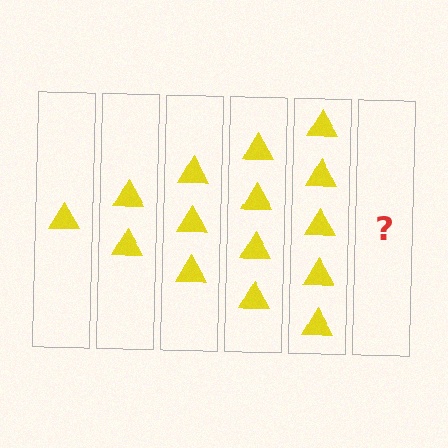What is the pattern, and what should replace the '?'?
The pattern is that each step adds one more triangle. The '?' should be 6 triangles.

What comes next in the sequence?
The next element should be 6 triangles.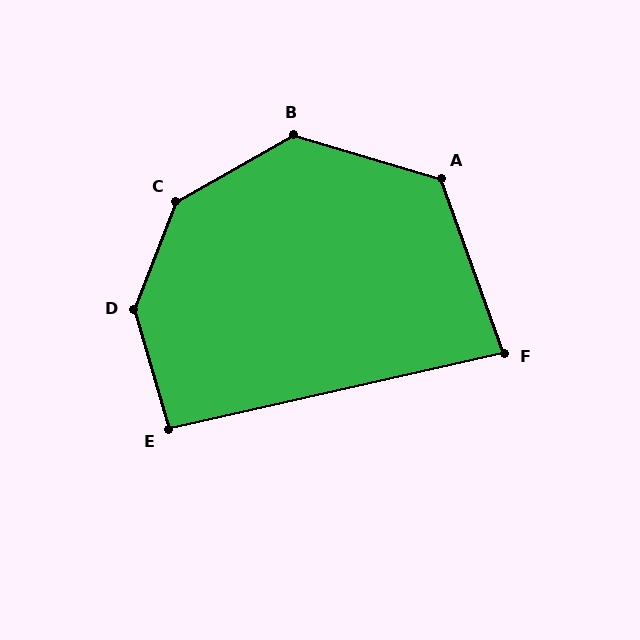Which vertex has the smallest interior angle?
F, at approximately 83 degrees.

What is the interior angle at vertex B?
Approximately 134 degrees (obtuse).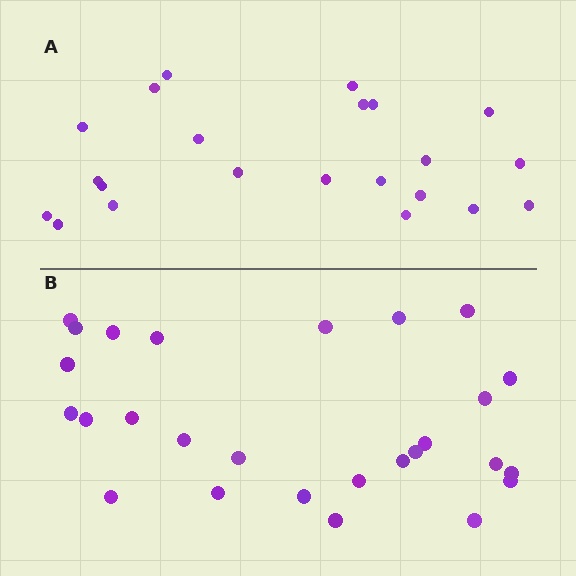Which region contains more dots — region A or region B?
Region B (the bottom region) has more dots.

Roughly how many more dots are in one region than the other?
Region B has about 5 more dots than region A.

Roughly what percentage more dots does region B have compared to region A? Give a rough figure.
About 25% more.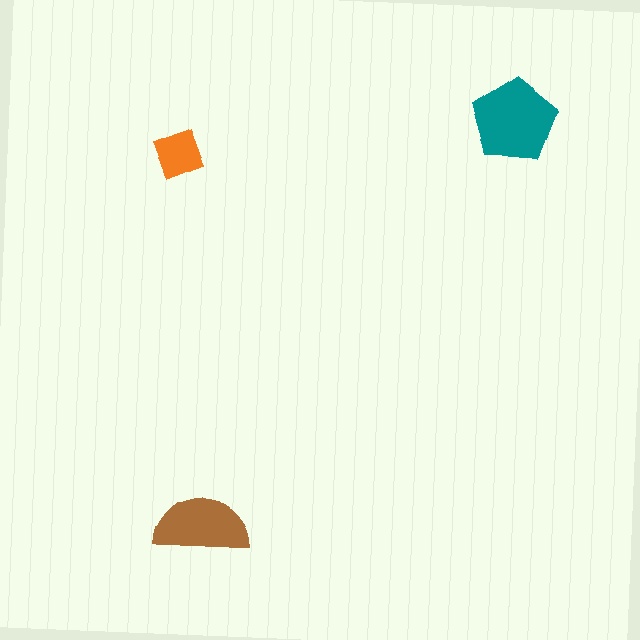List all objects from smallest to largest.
The orange square, the brown semicircle, the teal pentagon.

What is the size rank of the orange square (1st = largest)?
3rd.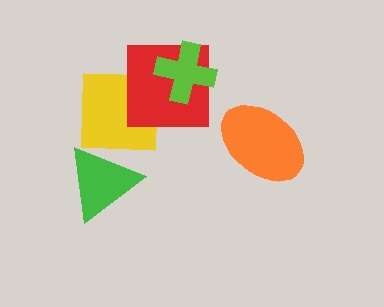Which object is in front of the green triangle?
The yellow square is in front of the green triangle.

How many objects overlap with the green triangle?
1 object overlaps with the green triangle.